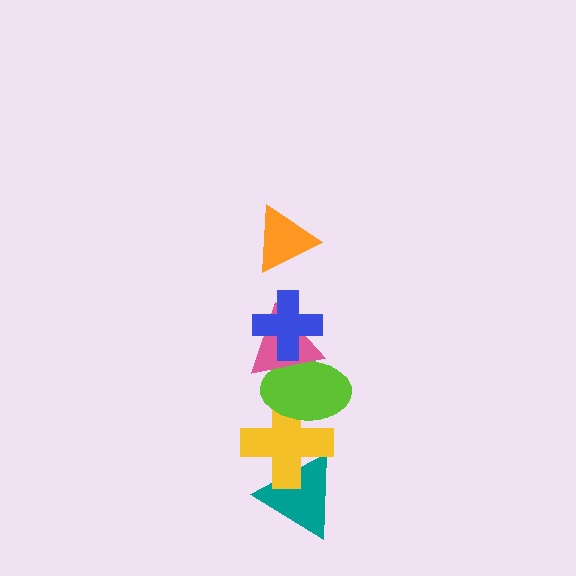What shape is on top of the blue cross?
The orange triangle is on top of the blue cross.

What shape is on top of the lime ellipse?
The pink triangle is on top of the lime ellipse.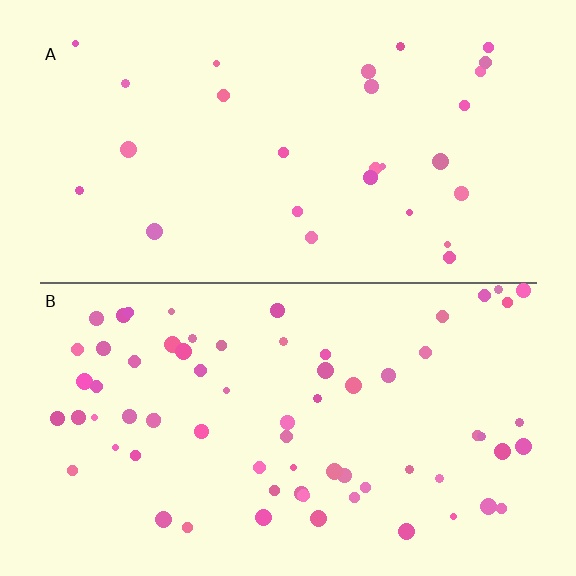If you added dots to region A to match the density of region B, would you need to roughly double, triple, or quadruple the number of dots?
Approximately double.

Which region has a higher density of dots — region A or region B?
B (the bottom).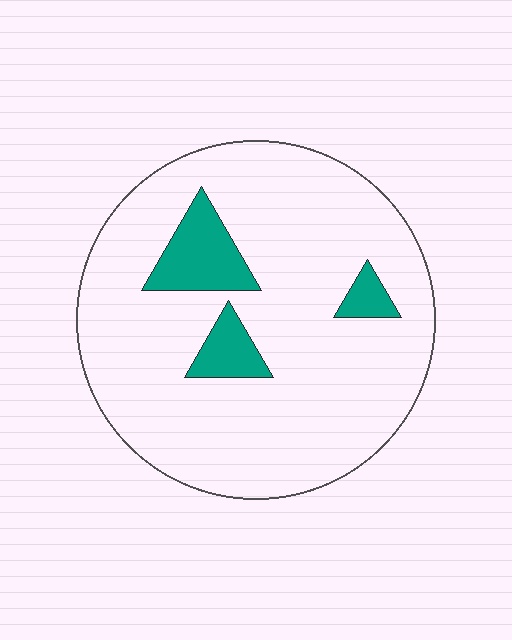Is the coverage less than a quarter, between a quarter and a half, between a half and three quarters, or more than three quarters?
Less than a quarter.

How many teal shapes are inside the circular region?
3.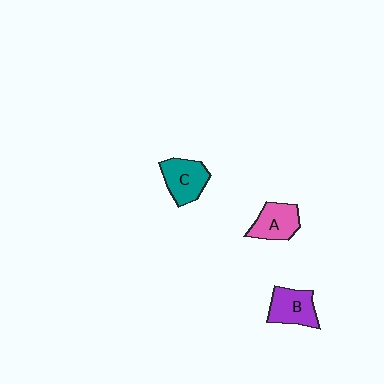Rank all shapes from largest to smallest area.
From largest to smallest: C (teal), B (purple), A (pink).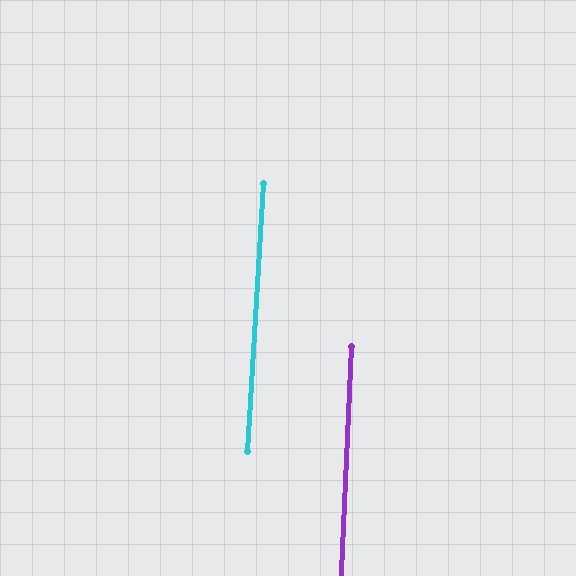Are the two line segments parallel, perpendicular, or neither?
Parallel — their directions differ by only 1.0°.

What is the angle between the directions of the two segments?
Approximately 1 degree.